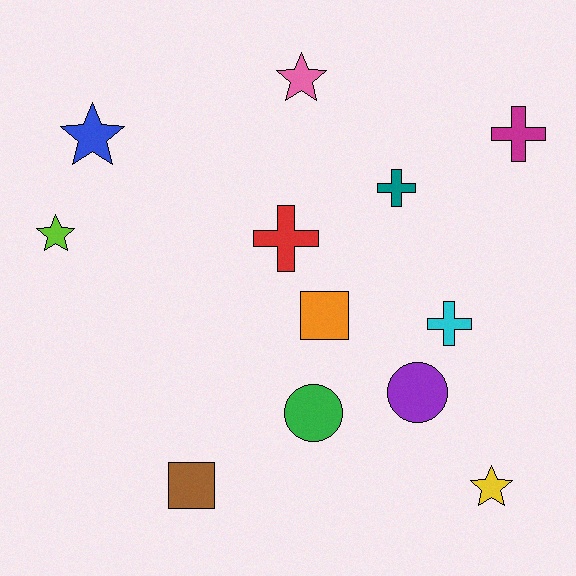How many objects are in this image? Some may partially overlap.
There are 12 objects.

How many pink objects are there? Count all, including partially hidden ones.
There is 1 pink object.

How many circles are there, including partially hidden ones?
There are 2 circles.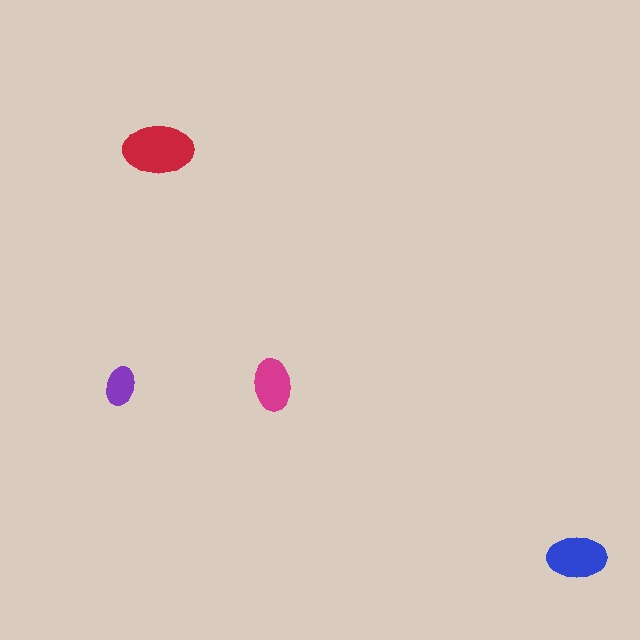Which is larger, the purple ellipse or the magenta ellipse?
The magenta one.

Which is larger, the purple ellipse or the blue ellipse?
The blue one.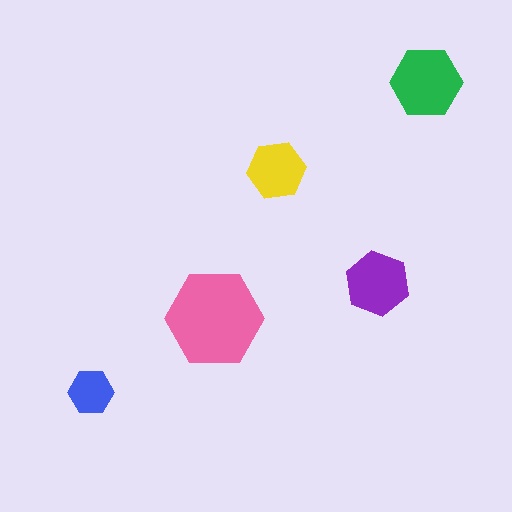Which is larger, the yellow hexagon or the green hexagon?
The green one.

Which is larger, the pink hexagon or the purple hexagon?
The pink one.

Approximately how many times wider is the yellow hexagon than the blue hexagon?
About 1.5 times wider.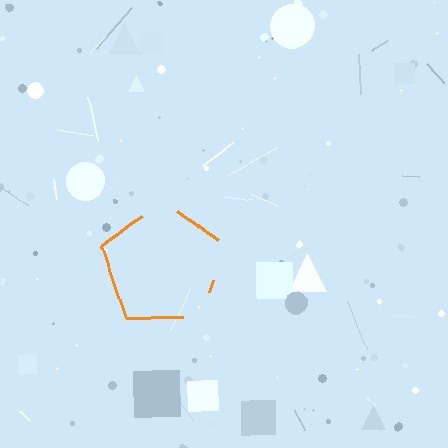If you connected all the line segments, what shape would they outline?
They would outline a pentagon.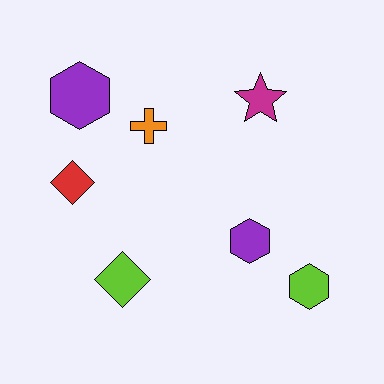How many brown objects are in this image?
There are no brown objects.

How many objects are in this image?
There are 7 objects.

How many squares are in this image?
There are no squares.